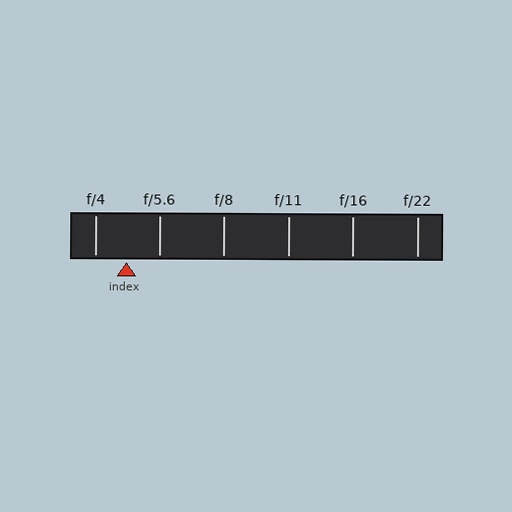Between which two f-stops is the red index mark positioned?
The index mark is between f/4 and f/5.6.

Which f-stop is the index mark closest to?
The index mark is closest to f/4.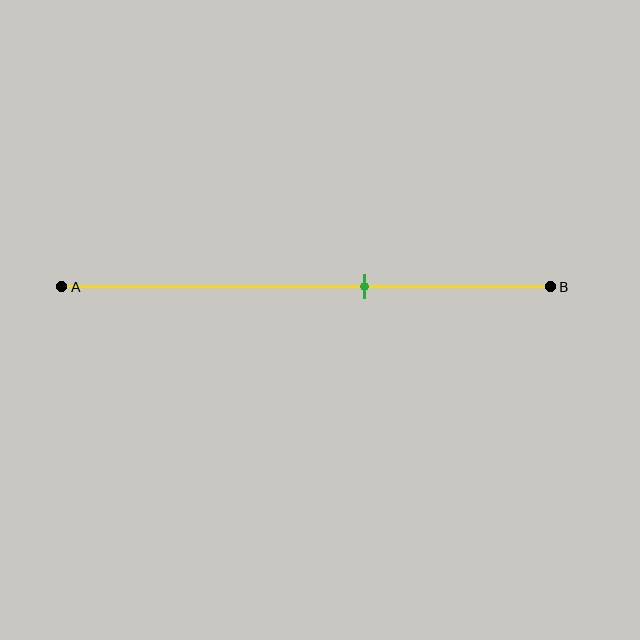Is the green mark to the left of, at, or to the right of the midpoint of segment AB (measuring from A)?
The green mark is to the right of the midpoint of segment AB.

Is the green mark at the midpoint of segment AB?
No, the mark is at about 60% from A, not at the 50% midpoint.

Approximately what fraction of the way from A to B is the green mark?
The green mark is approximately 60% of the way from A to B.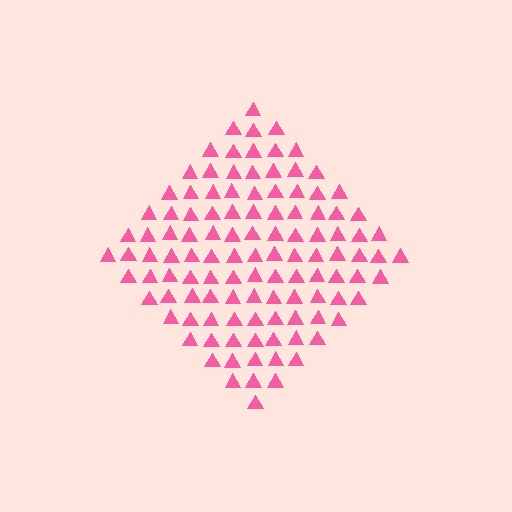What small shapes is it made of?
It is made of small triangles.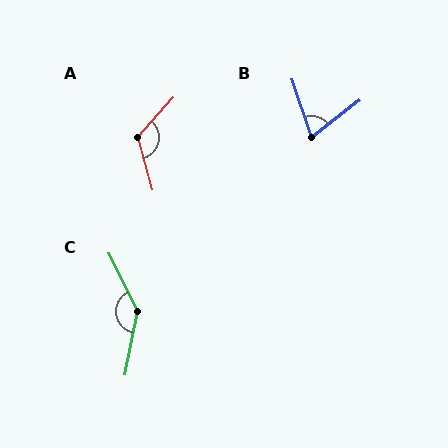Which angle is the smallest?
B, at approximately 70 degrees.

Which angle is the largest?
C, at approximately 143 degrees.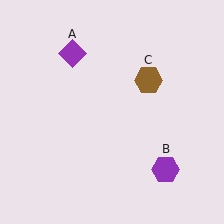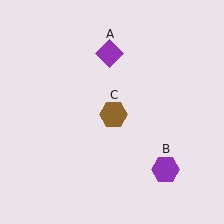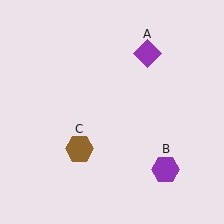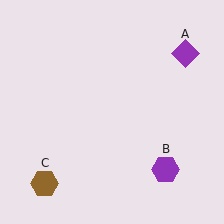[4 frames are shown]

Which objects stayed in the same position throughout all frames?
Purple hexagon (object B) remained stationary.